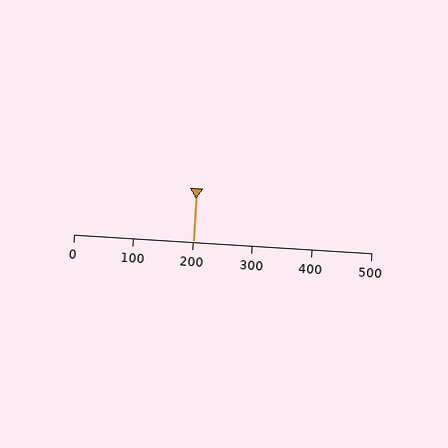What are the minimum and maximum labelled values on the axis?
The axis runs from 0 to 500.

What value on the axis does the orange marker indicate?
The marker indicates approximately 200.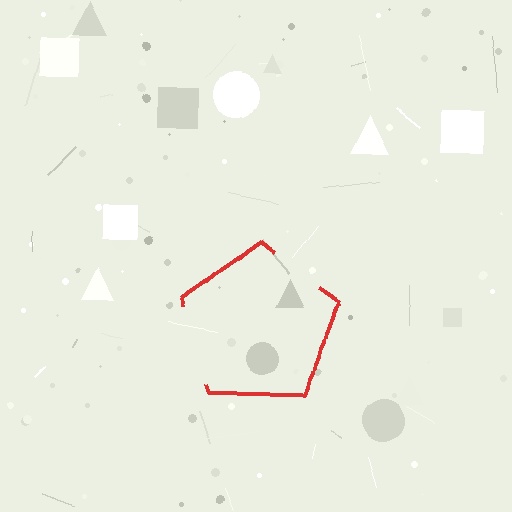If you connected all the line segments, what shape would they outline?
They would outline a pentagon.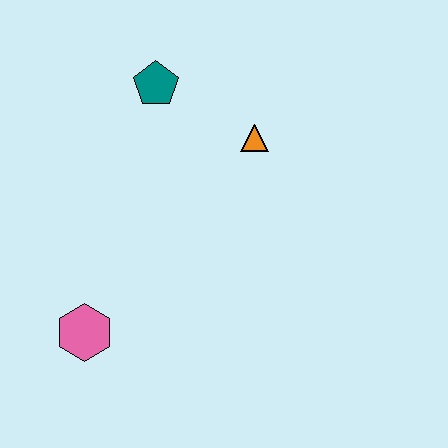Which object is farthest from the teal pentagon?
The pink hexagon is farthest from the teal pentagon.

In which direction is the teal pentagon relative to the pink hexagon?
The teal pentagon is above the pink hexagon.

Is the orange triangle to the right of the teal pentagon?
Yes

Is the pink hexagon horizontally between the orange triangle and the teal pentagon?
No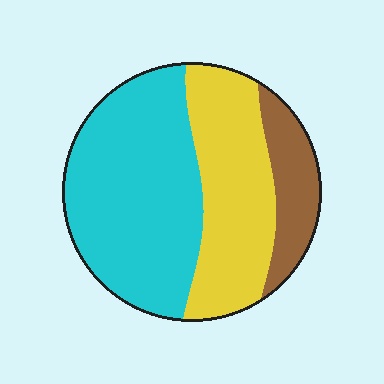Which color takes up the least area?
Brown, at roughly 15%.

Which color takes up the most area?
Cyan, at roughly 50%.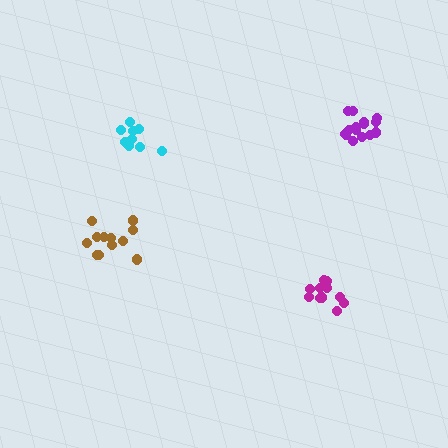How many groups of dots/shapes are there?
There are 4 groups.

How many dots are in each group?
Group 1: 12 dots, Group 2: 10 dots, Group 3: 15 dots, Group 4: 13 dots (50 total).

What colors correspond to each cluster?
The clusters are colored: brown, cyan, purple, magenta.